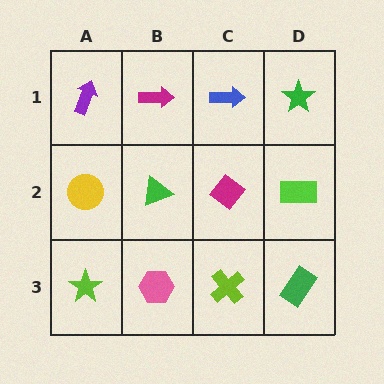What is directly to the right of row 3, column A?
A pink hexagon.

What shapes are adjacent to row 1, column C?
A magenta diamond (row 2, column C), a magenta arrow (row 1, column B), a green star (row 1, column D).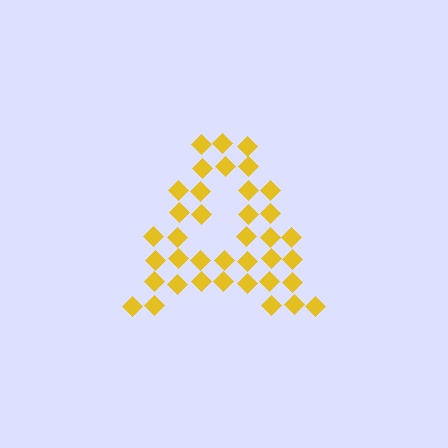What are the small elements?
The small elements are diamonds.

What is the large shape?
The large shape is the letter A.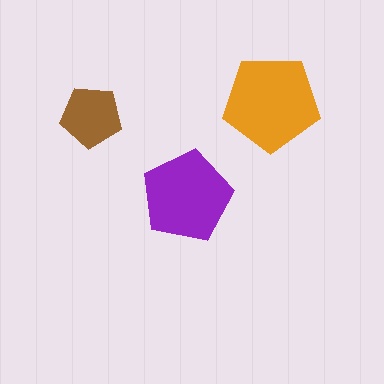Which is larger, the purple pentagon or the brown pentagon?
The purple one.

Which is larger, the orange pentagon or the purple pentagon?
The orange one.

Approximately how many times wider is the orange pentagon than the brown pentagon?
About 1.5 times wider.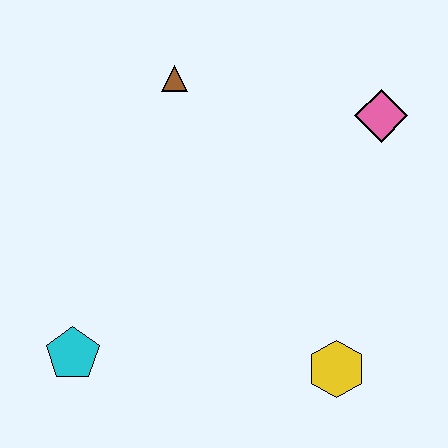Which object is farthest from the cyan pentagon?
The pink diamond is farthest from the cyan pentagon.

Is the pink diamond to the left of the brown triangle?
No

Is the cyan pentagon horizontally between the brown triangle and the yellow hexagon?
No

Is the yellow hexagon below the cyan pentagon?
Yes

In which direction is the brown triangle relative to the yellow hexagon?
The brown triangle is above the yellow hexagon.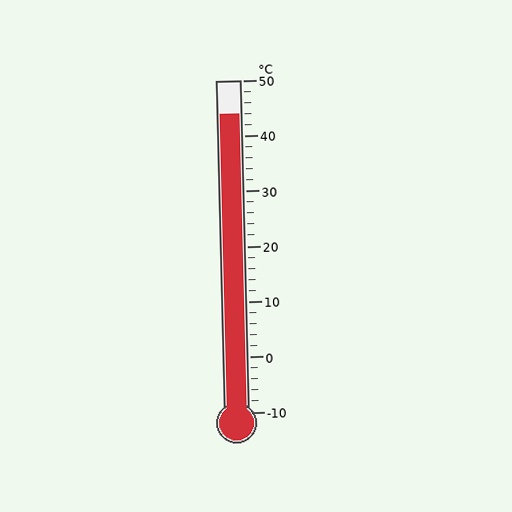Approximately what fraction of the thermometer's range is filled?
The thermometer is filled to approximately 90% of its range.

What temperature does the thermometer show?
The thermometer shows approximately 44°C.